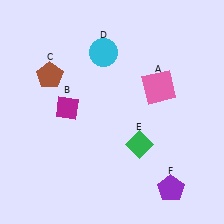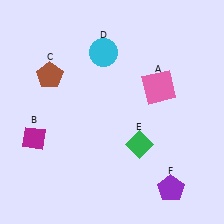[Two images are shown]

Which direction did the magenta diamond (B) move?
The magenta diamond (B) moved left.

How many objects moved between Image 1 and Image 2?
1 object moved between the two images.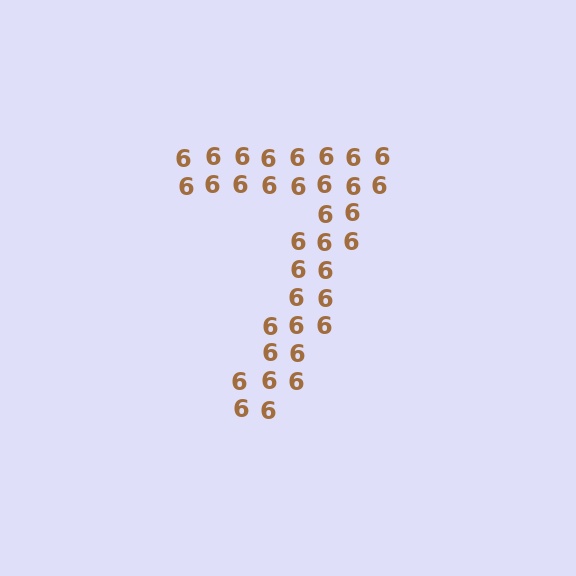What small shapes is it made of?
It is made of small digit 6's.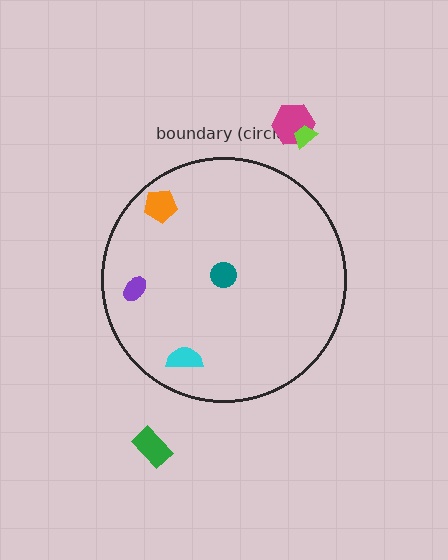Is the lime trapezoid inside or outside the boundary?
Outside.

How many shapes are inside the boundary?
4 inside, 3 outside.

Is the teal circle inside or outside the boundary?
Inside.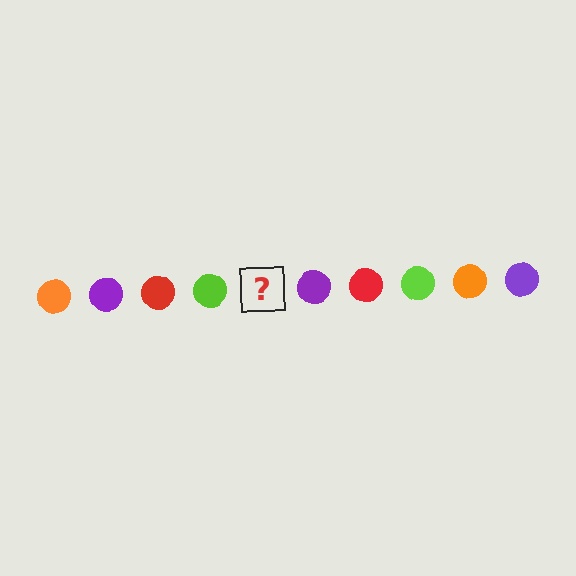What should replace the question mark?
The question mark should be replaced with an orange circle.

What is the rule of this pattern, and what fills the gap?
The rule is that the pattern cycles through orange, purple, red, lime circles. The gap should be filled with an orange circle.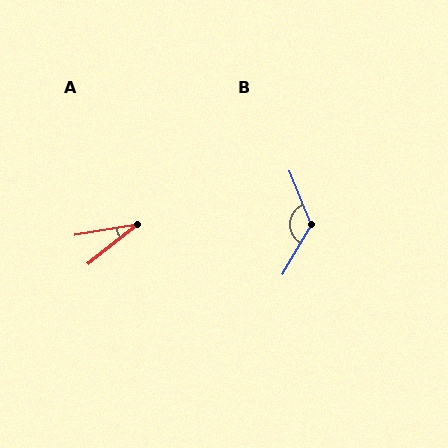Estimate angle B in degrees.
Approximately 128 degrees.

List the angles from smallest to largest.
A (29°), B (128°).